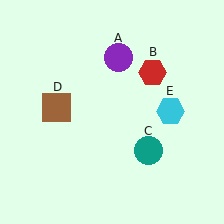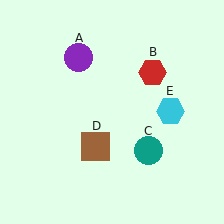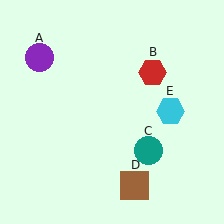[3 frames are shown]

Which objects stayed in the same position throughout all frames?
Red hexagon (object B) and teal circle (object C) and cyan hexagon (object E) remained stationary.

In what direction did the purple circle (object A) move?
The purple circle (object A) moved left.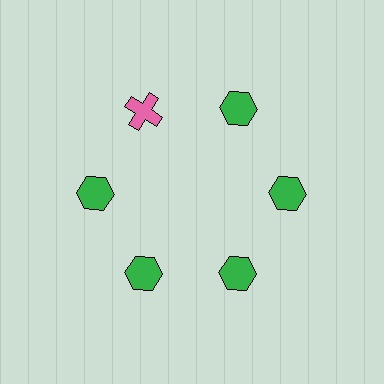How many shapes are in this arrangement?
There are 6 shapes arranged in a ring pattern.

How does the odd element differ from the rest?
It differs in both color (pink instead of green) and shape (cross instead of hexagon).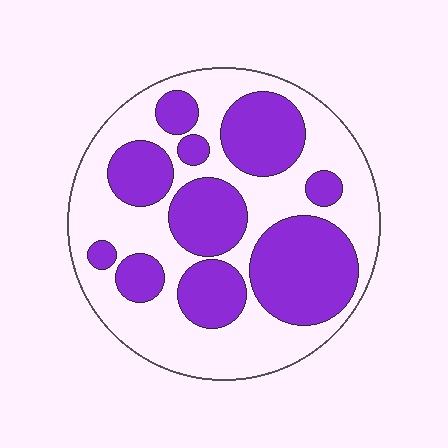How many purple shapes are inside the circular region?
10.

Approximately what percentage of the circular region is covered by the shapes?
Approximately 45%.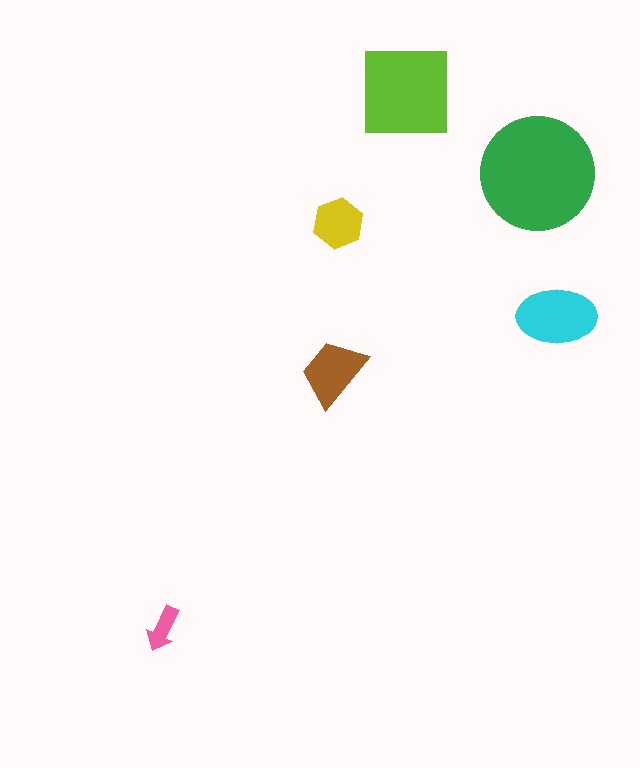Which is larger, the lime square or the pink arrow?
The lime square.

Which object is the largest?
The green circle.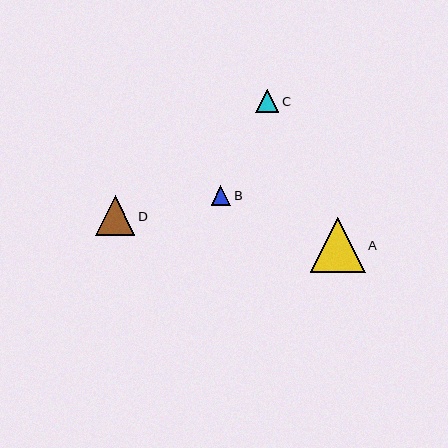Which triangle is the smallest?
Triangle B is the smallest with a size of approximately 19 pixels.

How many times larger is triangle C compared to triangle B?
Triangle C is approximately 1.2 times the size of triangle B.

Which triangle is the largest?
Triangle A is the largest with a size of approximately 55 pixels.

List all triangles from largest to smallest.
From largest to smallest: A, D, C, B.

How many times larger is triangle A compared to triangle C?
Triangle A is approximately 2.4 times the size of triangle C.